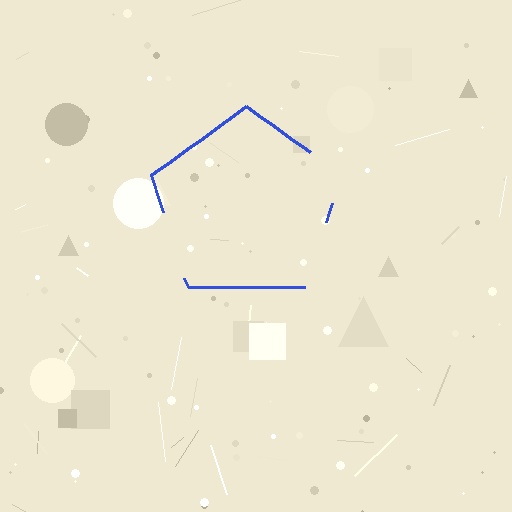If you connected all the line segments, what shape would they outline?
They would outline a pentagon.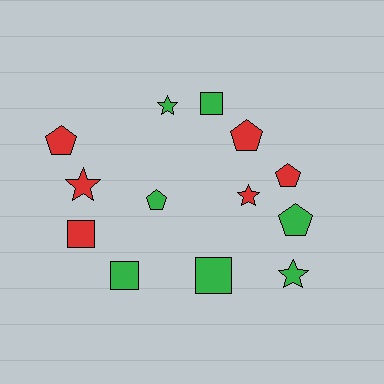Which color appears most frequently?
Green, with 7 objects.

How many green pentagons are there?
There are 2 green pentagons.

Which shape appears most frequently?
Pentagon, with 5 objects.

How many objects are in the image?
There are 13 objects.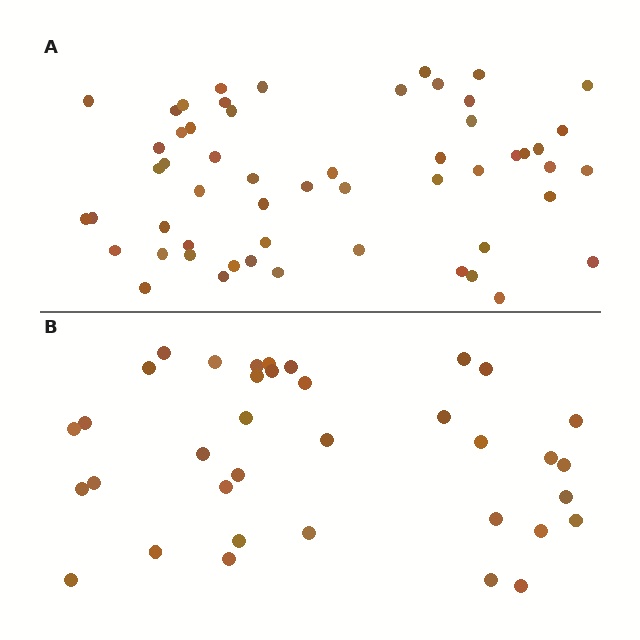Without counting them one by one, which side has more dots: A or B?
Region A (the top region) has more dots.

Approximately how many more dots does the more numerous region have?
Region A has approximately 20 more dots than region B.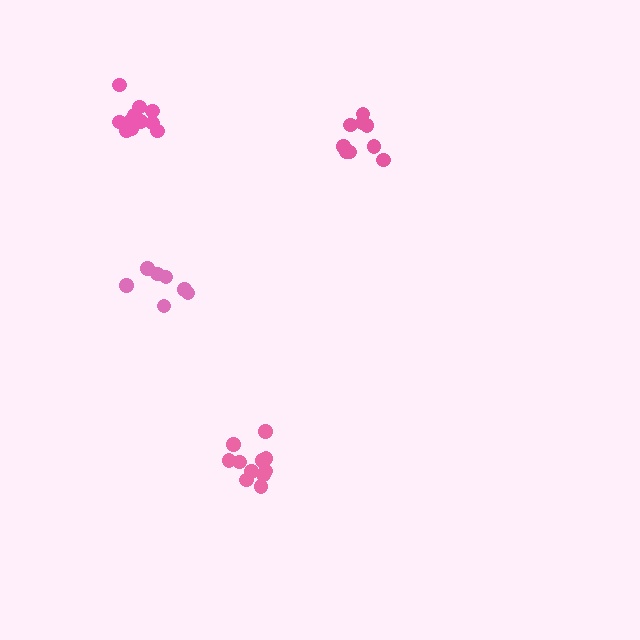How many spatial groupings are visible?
There are 4 spatial groupings.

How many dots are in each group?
Group 1: 11 dots, Group 2: 9 dots, Group 3: 7 dots, Group 4: 11 dots (38 total).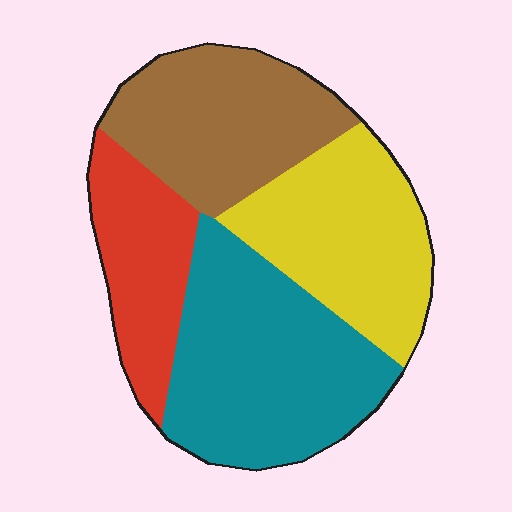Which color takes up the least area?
Red, at roughly 15%.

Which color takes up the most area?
Teal, at roughly 35%.